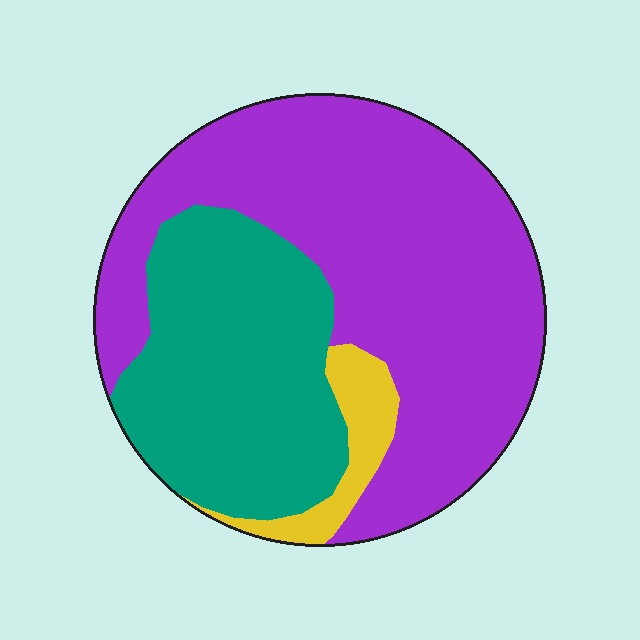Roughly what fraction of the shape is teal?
Teal covers around 35% of the shape.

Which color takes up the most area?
Purple, at roughly 60%.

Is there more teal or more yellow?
Teal.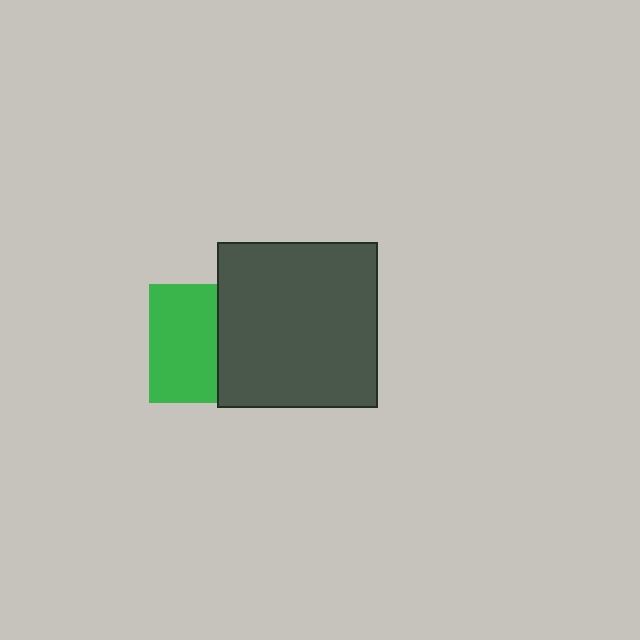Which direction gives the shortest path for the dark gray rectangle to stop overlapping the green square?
Moving right gives the shortest separation.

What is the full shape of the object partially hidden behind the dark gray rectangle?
The partially hidden object is a green square.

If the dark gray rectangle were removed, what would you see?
You would see the complete green square.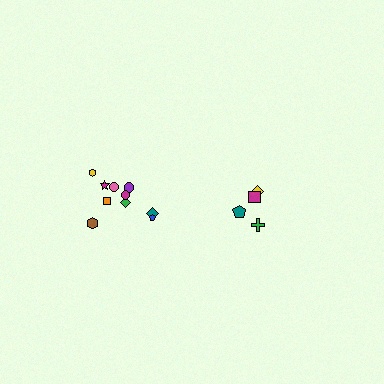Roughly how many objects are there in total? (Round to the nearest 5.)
Roughly 15 objects in total.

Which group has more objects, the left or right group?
The left group.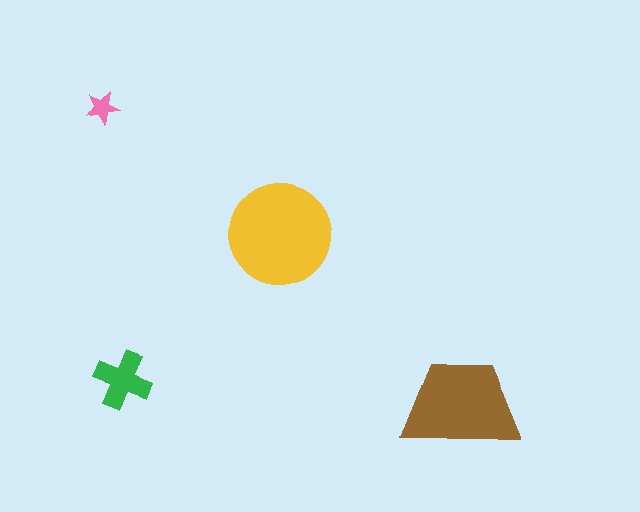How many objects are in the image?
There are 4 objects in the image.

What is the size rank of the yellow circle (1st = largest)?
1st.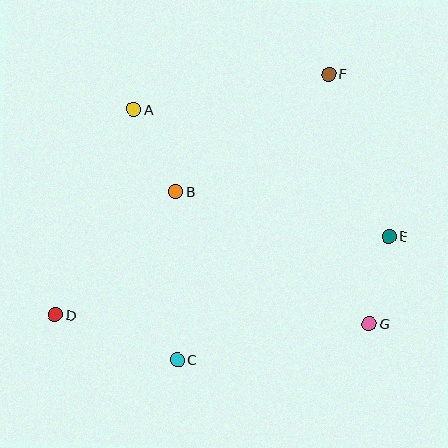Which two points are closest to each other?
Points E and G are closest to each other.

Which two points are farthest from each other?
Points D and F are farthest from each other.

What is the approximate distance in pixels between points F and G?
The distance between F and G is approximately 253 pixels.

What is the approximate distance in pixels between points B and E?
The distance between B and E is approximately 218 pixels.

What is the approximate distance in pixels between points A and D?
The distance between A and D is approximately 220 pixels.